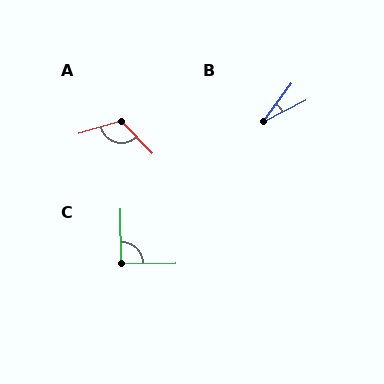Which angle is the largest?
A, at approximately 118 degrees.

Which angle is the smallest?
B, at approximately 27 degrees.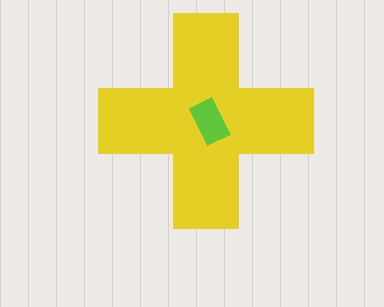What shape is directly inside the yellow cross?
The lime rectangle.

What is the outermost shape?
The yellow cross.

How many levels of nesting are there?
2.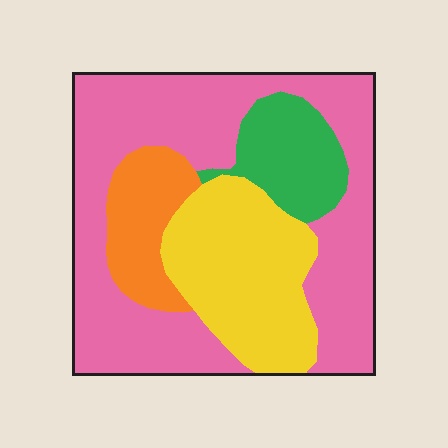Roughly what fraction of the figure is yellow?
Yellow covers around 25% of the figure.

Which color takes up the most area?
Pink, at roughly 55%.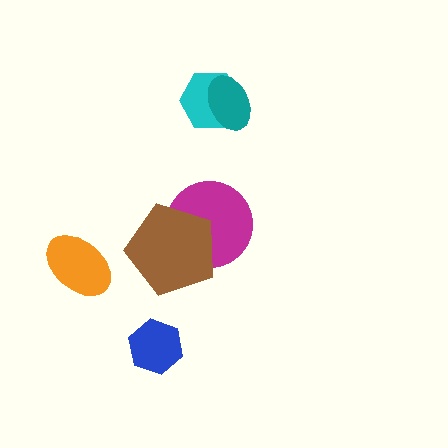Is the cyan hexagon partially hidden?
Yes, it is partially covered by another shape.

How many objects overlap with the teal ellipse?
1 object overlaps with the teal ellipse.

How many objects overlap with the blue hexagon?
0 objects overlap with the blue hexagon.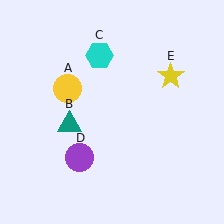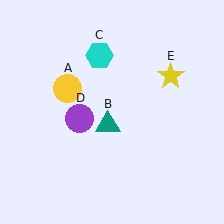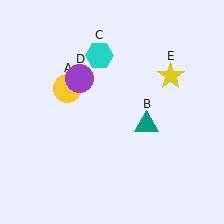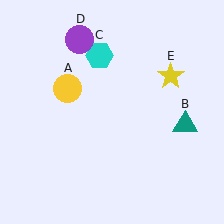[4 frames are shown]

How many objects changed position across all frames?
2 objects changed position: teal triangle (object B), purple circle (object D).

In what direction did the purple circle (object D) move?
The purple circle (object D) moved up.